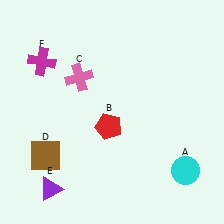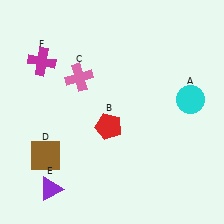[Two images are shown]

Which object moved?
The cyan circle (A) moved up.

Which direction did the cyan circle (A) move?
The cyan circle (A) moved up.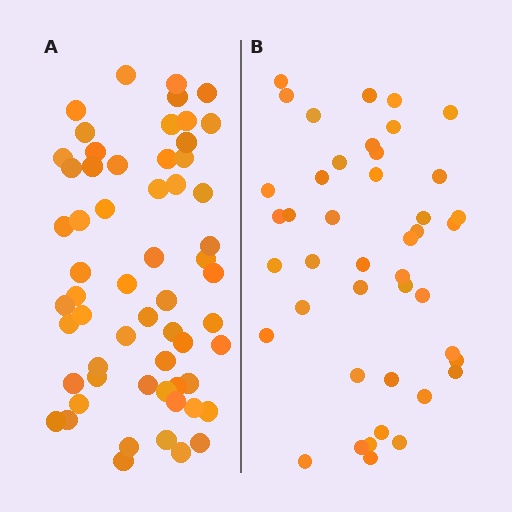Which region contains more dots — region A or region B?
Region A (the left region) has more dots.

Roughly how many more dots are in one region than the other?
Region A has approximately 15 more dots than region B.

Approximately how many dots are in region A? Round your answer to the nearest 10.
About 60 dots. (The exact count is 59, which rounds to 60.)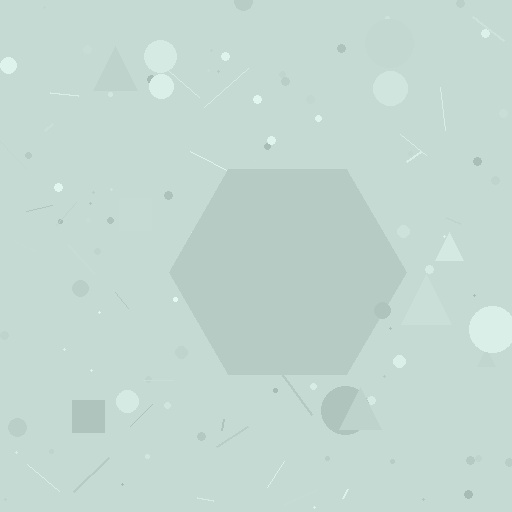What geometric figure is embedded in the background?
A hexagon is embedded in the background.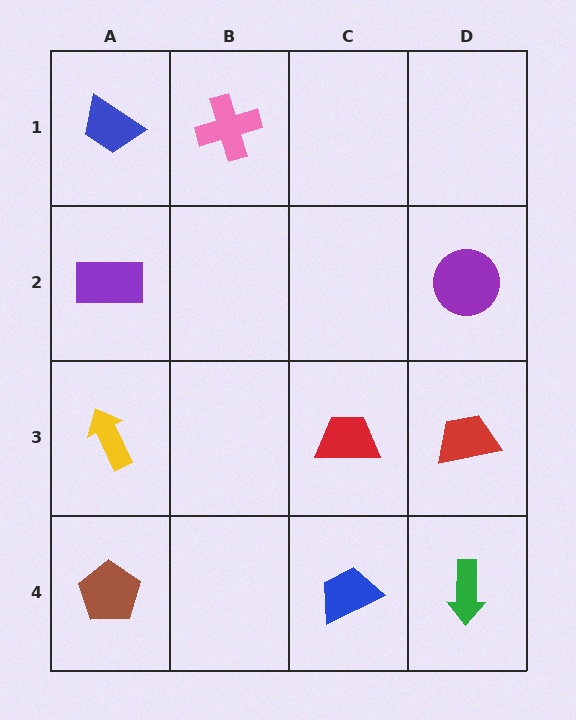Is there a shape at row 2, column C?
No, that cell is empty.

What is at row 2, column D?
A purple circle.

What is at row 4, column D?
A green arrow.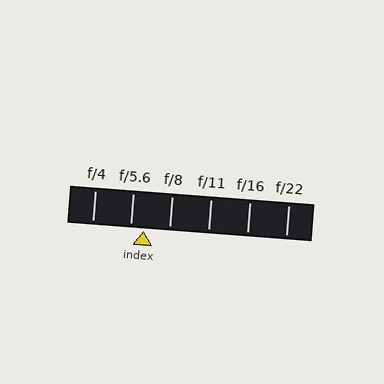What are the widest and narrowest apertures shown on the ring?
The widest aperture shown is f/4 and the narrowest is f/22.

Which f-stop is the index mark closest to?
The index mark is closest to f/5.6.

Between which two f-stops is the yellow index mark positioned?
The index mark is between f/5.6 and f/8.